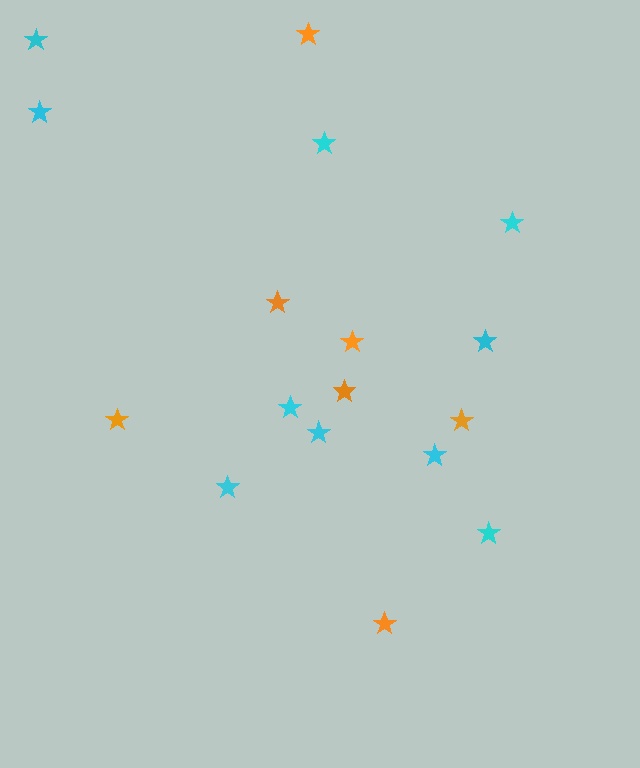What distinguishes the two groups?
There are 2 groups: one group of cyan stars (10) and one group of orange stars (7).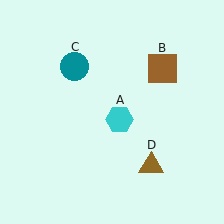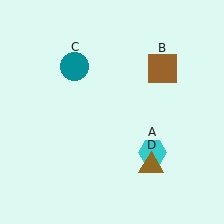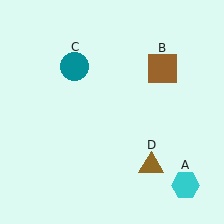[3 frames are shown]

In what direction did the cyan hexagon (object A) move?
The cyan hexagon (object A) moved down and to the right.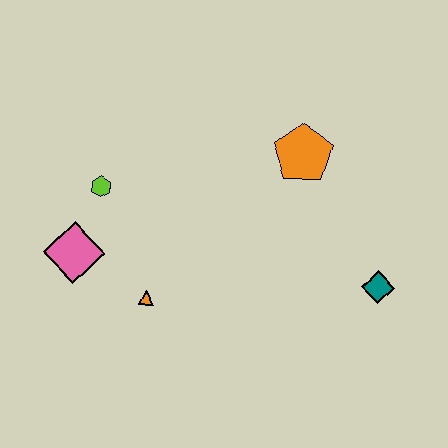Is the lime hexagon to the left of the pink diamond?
No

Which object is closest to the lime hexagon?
The pink diamond is closest to the lime hexagon.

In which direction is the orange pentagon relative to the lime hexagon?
The orange pentagon is to the right of the lime hexagon.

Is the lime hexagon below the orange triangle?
No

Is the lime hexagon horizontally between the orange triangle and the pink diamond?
Yes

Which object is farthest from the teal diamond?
The pink diamond is farthest from the teal diamond.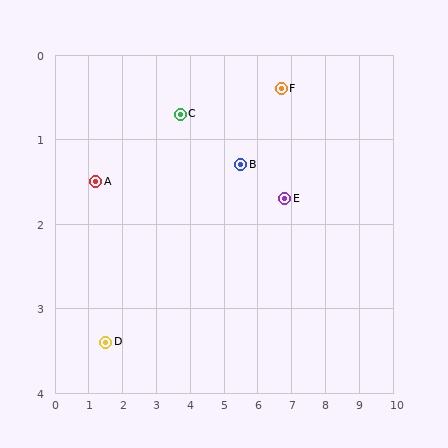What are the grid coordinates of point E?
Point E is at approximately (6.8, 1.7).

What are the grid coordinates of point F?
Point F is at approximately (6.7, 0.4).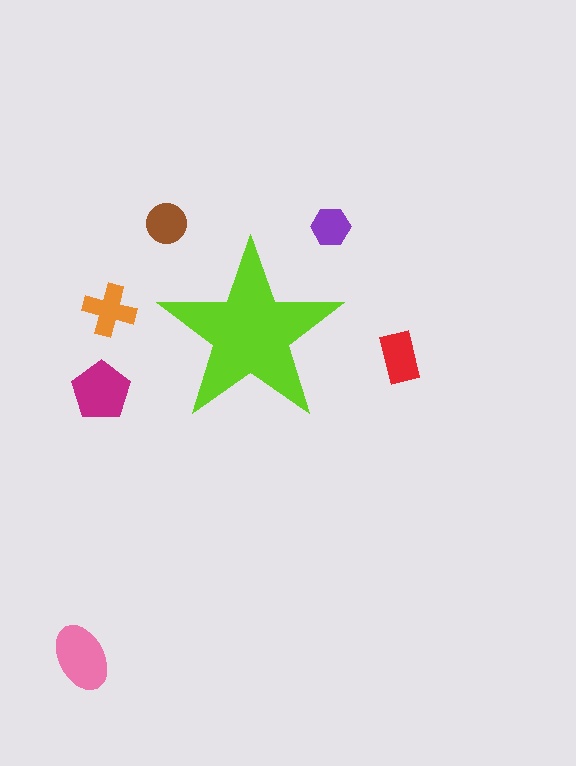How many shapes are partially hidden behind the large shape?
0 shapes are partially hidden.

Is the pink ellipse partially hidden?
No, the pink ellipse is fully visible.